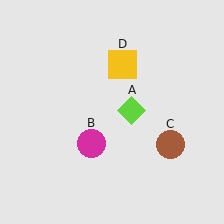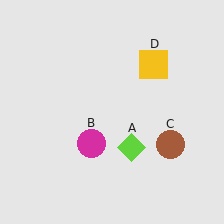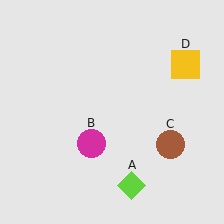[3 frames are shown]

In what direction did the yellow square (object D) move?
The yellow square (object D) moved right.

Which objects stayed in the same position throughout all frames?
Magenta circle (object B) and brown circle (object C) remained stationary.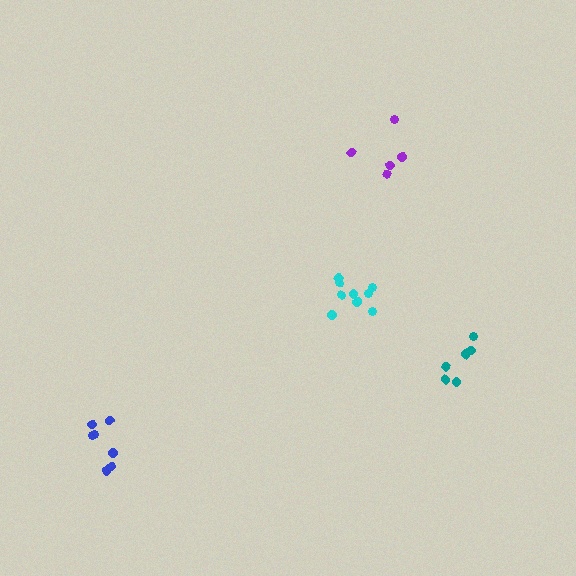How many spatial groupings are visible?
There are 4 spatial groupings.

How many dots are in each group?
Group 1: 6 dots, Group 2: 5 dots, Group 3: 9 dots, Group 4: 7 dots (27 total).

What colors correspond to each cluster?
The clusters are colored: teal, purple, cyan, blue.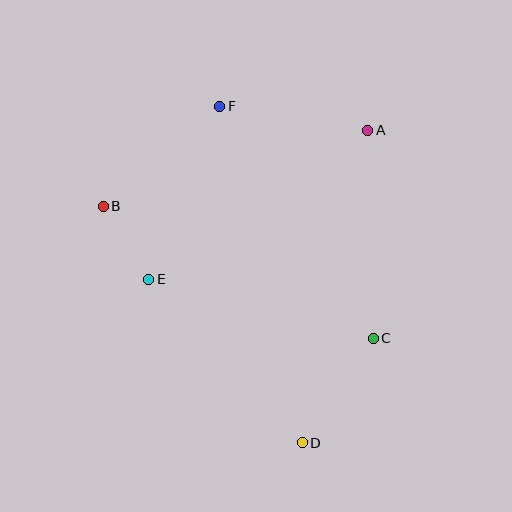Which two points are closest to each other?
Points B and E are closest to each other.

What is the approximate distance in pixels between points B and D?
The distance between B and D is approximately 309 pixels.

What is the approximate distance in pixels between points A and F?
The distance between A and F is approximately 150 pixels.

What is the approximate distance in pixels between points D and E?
The distance between D and E is approximately 224 pixels.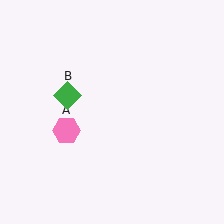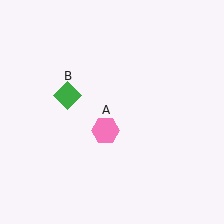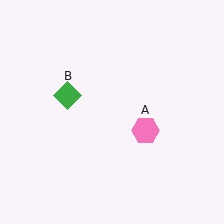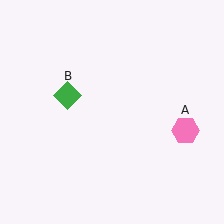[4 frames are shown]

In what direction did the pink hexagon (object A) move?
The pink hexagon (object A) moved right.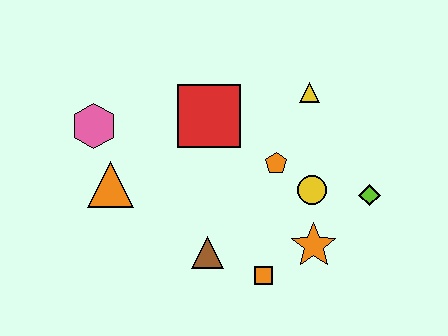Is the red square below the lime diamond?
No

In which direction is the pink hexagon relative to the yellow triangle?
The pink hexagon is to the left of the yellow triangle.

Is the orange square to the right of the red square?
Yes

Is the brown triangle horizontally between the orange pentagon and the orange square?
No